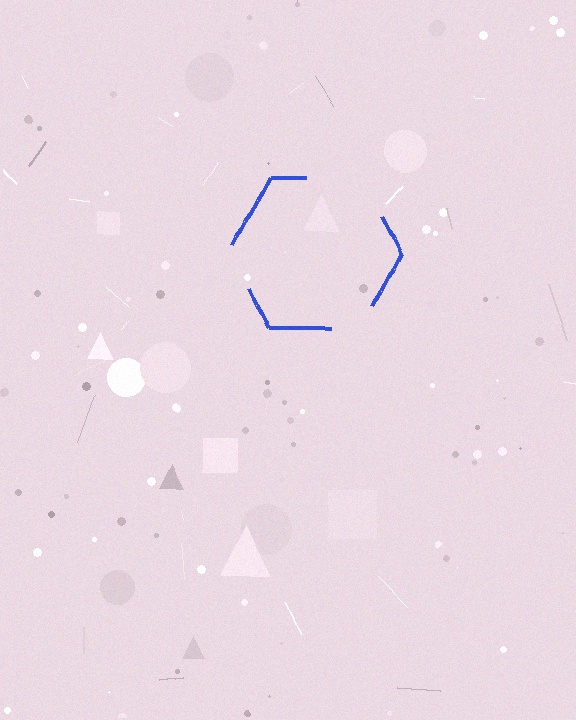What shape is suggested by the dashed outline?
The dashed outline suggests a hexagon.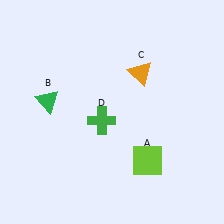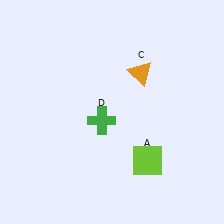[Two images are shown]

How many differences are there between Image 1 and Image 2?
There is 1 difference between the two images.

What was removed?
The green triangle (B) was removed in Image 2.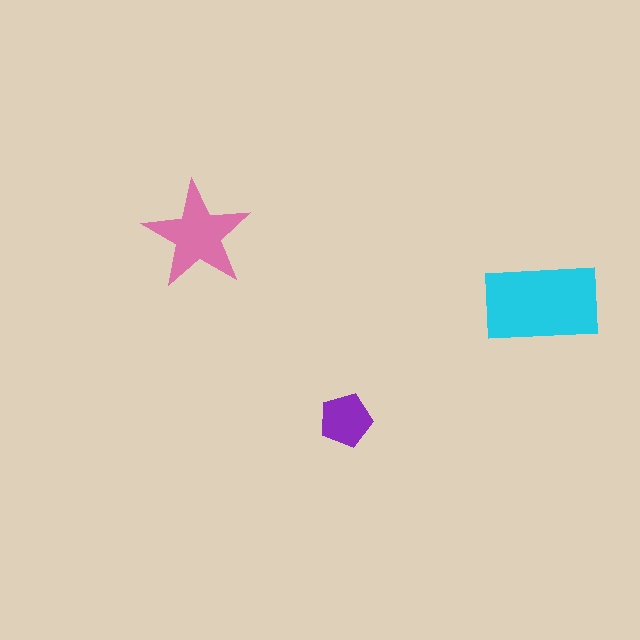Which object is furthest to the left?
The pink star is leftmost.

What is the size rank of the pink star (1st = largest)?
2nd.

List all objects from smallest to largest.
The purple pentagon, the pink star, the cyan rectangle.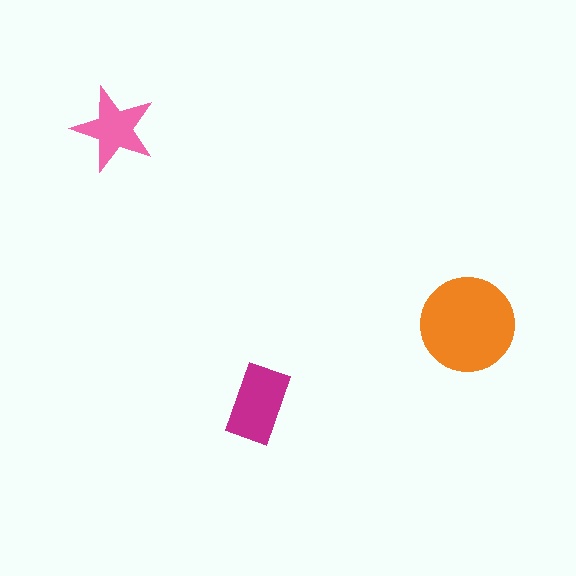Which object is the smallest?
The pink star.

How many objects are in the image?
There are 3 objects in the image.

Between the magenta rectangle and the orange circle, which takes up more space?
The orange circle.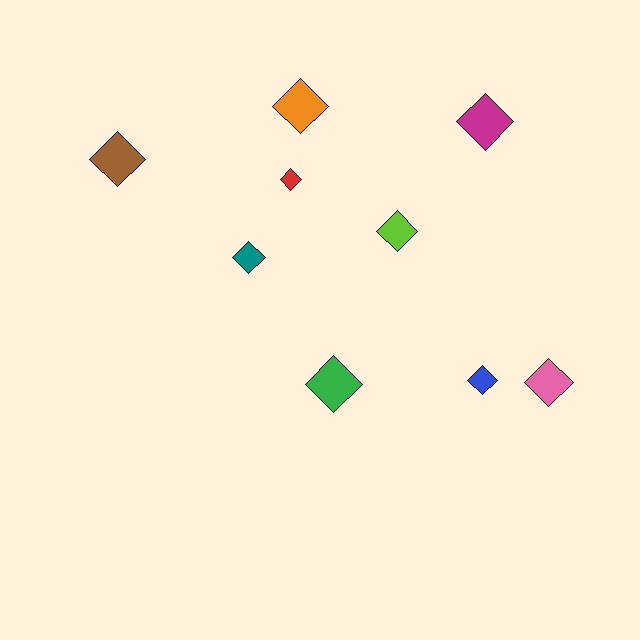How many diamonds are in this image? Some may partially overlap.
There are 9 diamonds.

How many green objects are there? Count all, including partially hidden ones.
There is 1 green object.